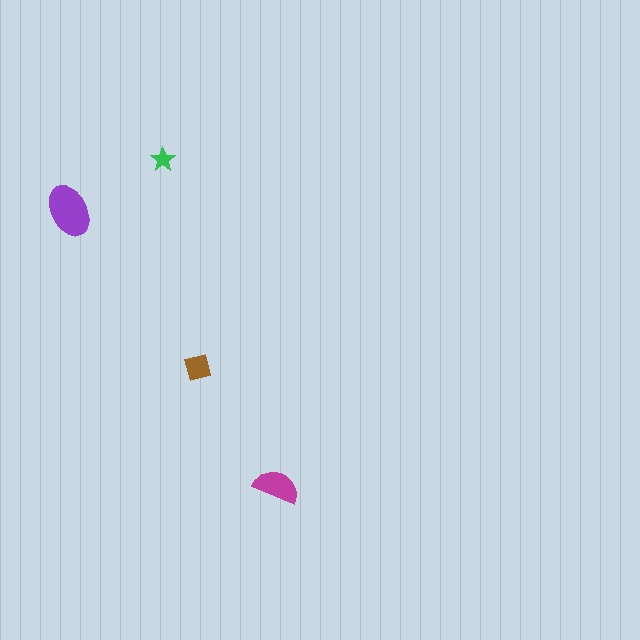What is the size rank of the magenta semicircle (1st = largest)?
2nd.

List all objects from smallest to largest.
The green star, the brown square, the magenta semicircle, the purple ellipse.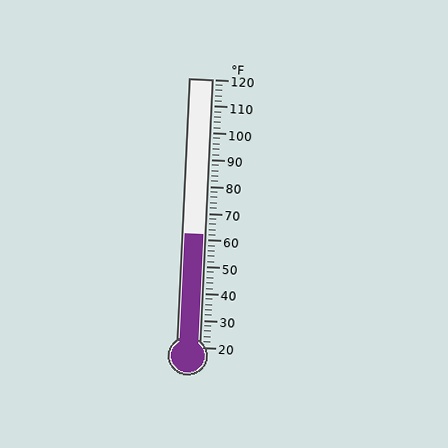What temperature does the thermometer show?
The thermometer shows approximately 62°F.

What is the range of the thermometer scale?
The thermometer scale ranges from 20°F to 120°F.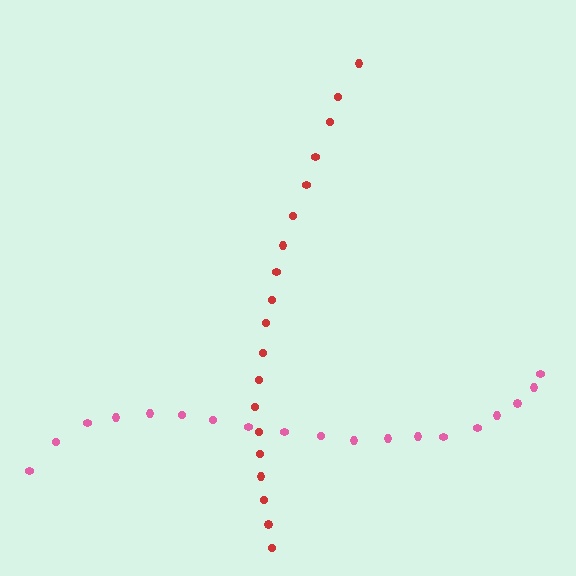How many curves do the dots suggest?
There are 2 distinct paths.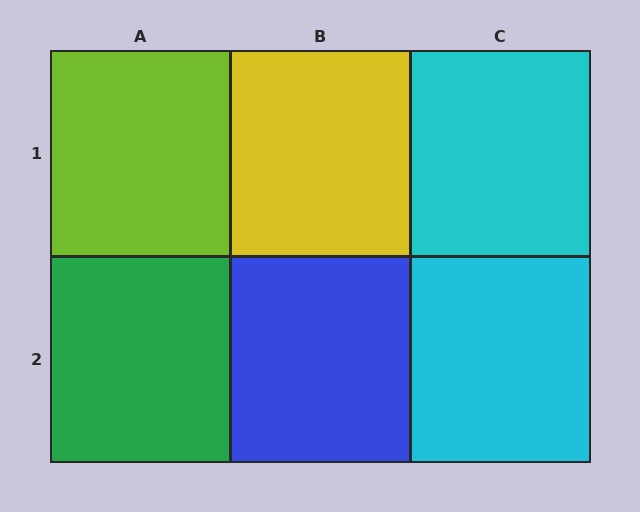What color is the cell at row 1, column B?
Yellow.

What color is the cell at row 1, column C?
Cyan.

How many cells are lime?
1 cell is lime.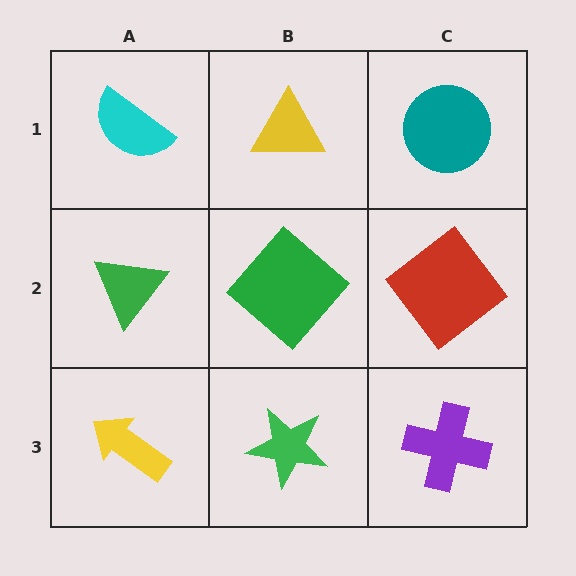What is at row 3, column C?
A purple cross.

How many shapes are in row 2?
3 shapes.